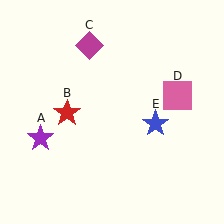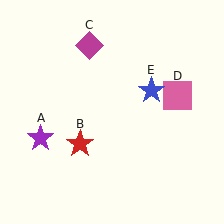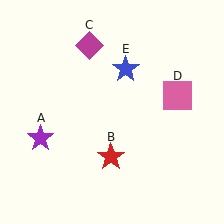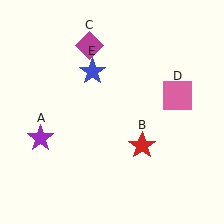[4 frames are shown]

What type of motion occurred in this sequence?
The red star (object B), blue star (object E) rotated counterclockwise around the center of the scene.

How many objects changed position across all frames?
2 objects changed position: red star (object B), blue star (object E).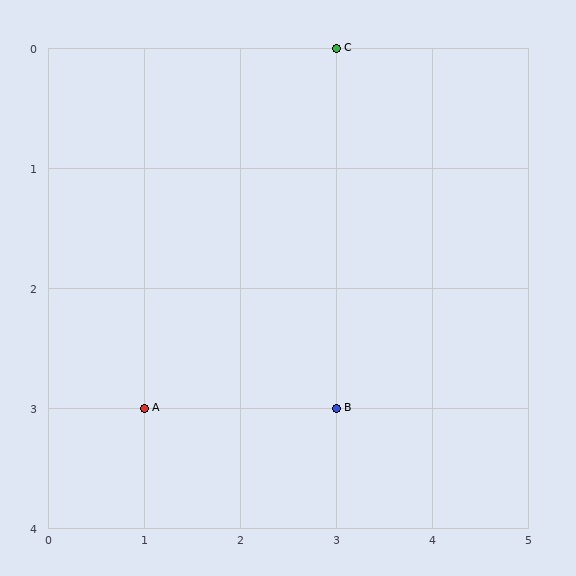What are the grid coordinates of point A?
Point A is at grid coordinates (1, 3).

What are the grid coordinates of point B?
Point B is at grid coordinates (3, 3).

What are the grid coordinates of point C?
Point C is at grid coordinates (3, 0).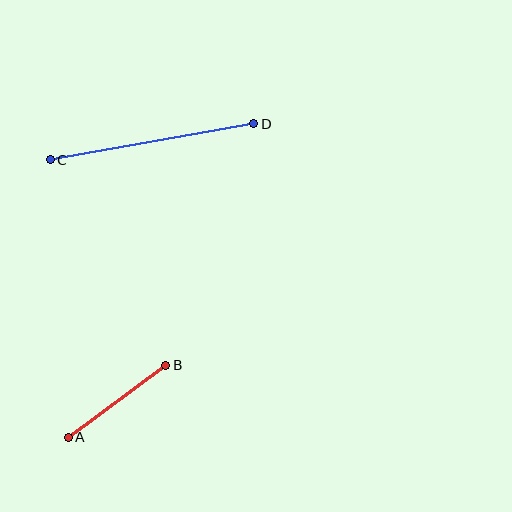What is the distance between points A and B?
The distance is approximately 121 pixels.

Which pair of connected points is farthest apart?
Points C and D are farthest apart.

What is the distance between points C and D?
The distance is approximately 206 pixels.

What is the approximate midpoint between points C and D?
The midpoint is at approximately (152, 142) pixels.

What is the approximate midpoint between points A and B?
The midpoint is at approximately (117, 401) pixels.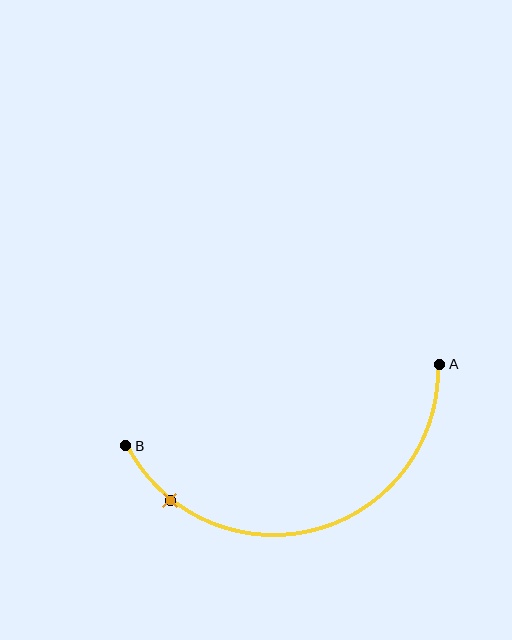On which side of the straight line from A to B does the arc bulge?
The arc bulges below the straight line connecting A and B.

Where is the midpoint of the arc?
The arc midpoint is the point on the curve farthest from the straight line joining A and B. It sits below that line.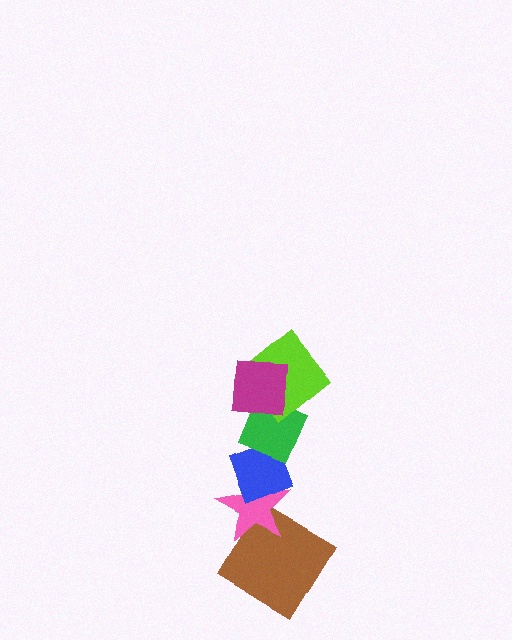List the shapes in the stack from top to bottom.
From top to bottom: the magenta square, the lime diamond, the green diamond, the blue diamond, the pink star, the brown diamond.